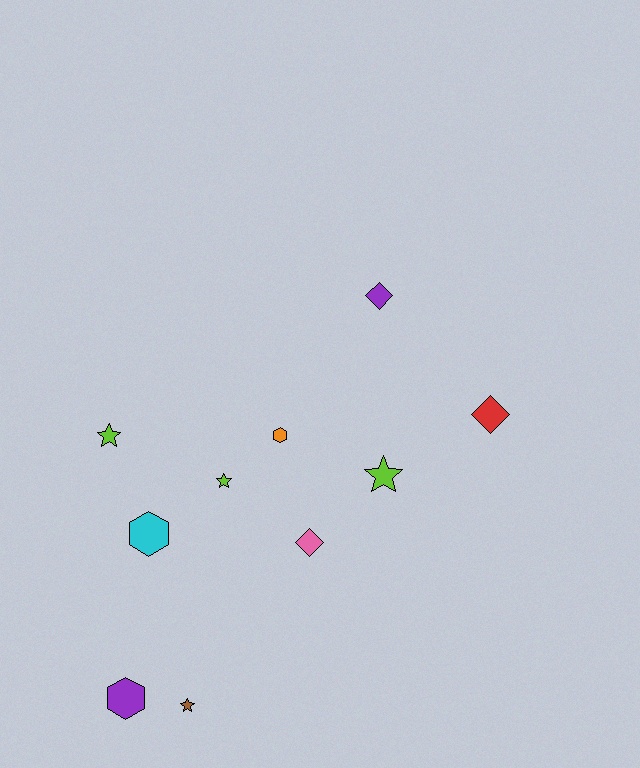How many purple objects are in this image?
There are 2 purple objects.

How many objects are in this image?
There are 10 objects.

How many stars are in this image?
There are 4 stars.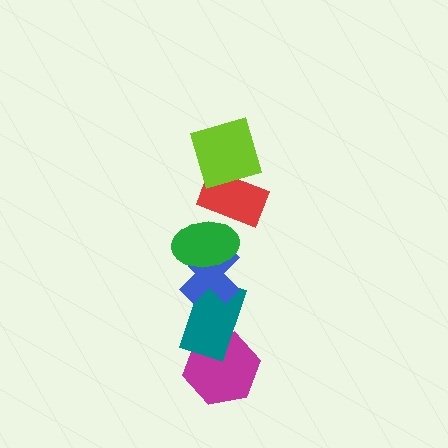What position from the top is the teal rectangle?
The teal rectangle is 5th from the top.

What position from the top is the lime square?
The lime square is 1st from the top.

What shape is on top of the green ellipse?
The red rectangle is on top of the green ellipse.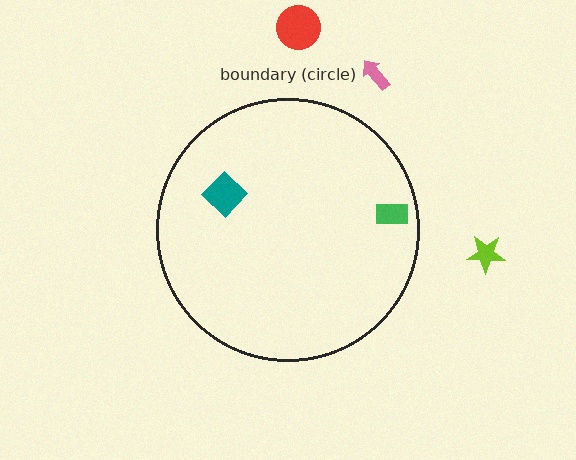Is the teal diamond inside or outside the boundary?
Inside.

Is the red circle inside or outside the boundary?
Outside.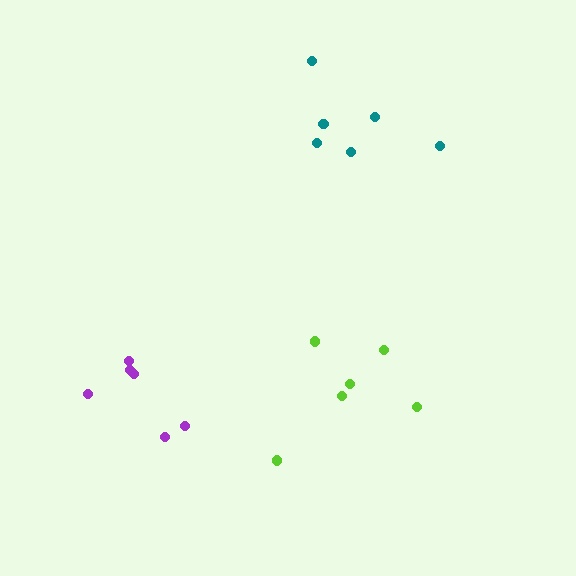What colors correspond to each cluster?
The clusters are colored: teal, purple, lime.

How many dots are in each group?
Group 1: 6 dots, Group 2: 6 dots, Group 3: 6 dots (18 total).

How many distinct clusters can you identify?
There are 3 distinct clusters.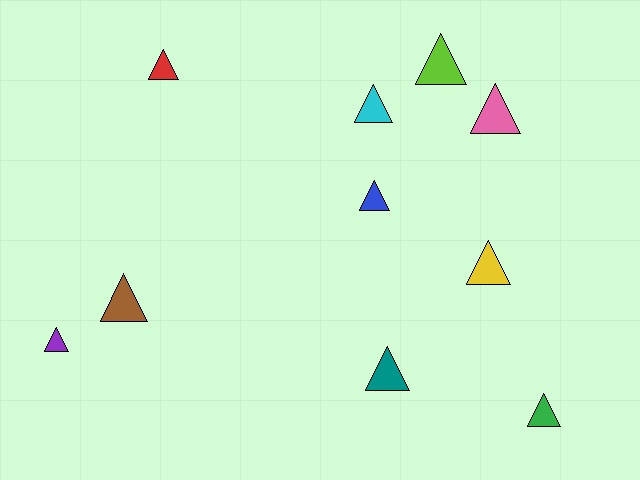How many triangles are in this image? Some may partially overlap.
There are 10 triangles.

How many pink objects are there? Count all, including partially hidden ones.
There is 1 pink object.